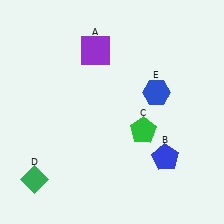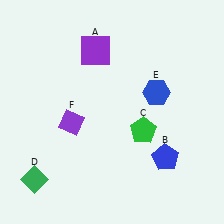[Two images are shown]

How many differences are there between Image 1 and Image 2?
There is 1 difference between the two images.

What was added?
A purple diamond (F) was added in Image 2.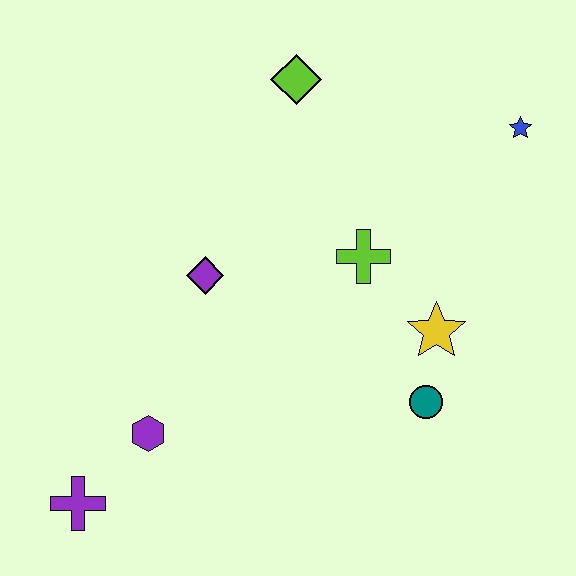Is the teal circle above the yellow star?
No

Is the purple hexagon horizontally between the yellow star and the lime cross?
No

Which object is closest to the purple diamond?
The lime cross is closest to the purple diamond.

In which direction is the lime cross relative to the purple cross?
The lime cross is to the right of the purple cross.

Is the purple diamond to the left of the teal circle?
Yes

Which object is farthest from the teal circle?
The purple cross is farthest from the teal circle.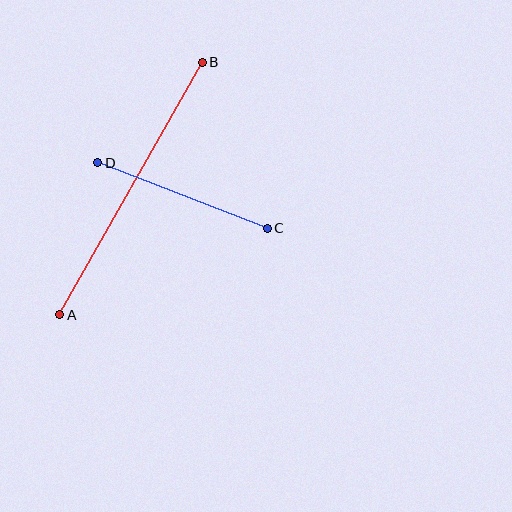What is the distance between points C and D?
The distance is approximately 182 pixels.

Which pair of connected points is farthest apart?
Points A and B are farthest apart.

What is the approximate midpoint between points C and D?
The midpoint is at approximately (182, 195) pixels.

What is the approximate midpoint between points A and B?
The midpoint is at approximately (131, 189) pixels.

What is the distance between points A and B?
The distance is approximately 290 pixels.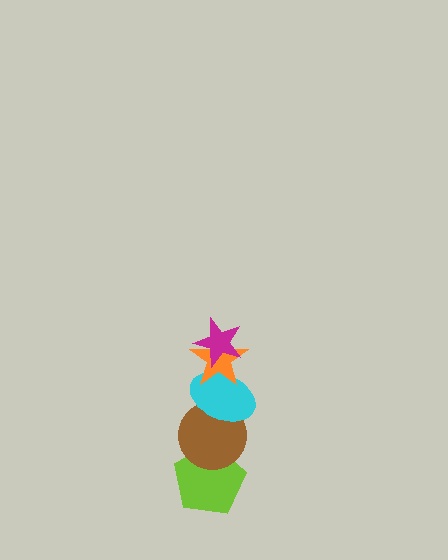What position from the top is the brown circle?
The brown circle is 4th from the top.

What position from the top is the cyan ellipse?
The cyan ellipse is 3rd from the top.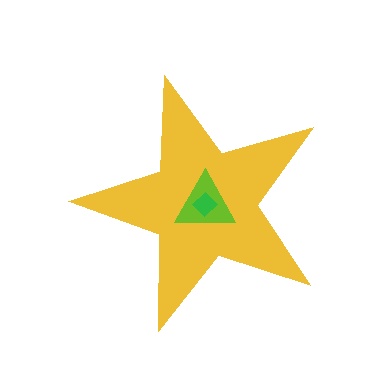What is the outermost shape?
The yellow star.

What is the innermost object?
The green diamond.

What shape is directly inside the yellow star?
The lime triangle.